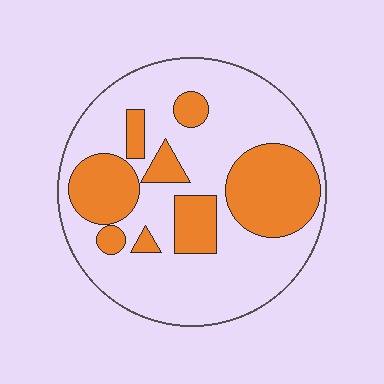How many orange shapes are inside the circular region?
8.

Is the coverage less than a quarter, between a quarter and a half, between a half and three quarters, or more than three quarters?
Between a quarter and a half.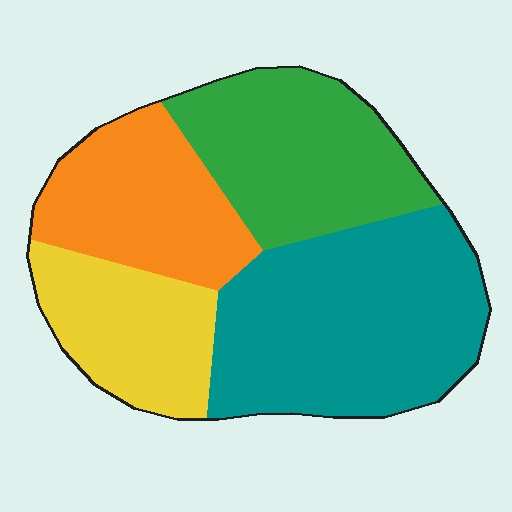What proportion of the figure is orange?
Orange covers 21% of the figure.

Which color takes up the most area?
Teal, at roughly 35%.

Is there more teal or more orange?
Teal.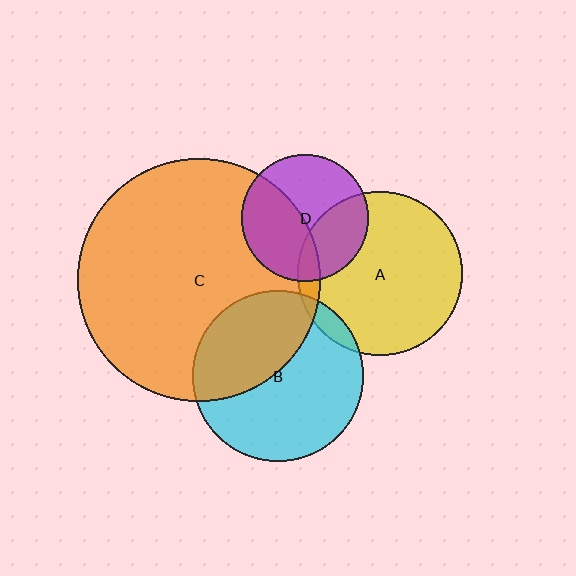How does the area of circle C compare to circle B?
Approximately 2.0 times.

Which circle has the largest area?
Circle C (orange).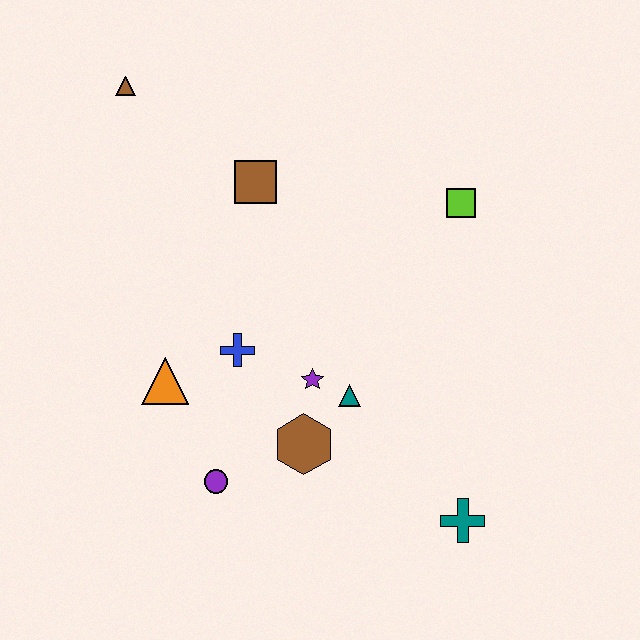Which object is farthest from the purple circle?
The brown triangle is farthest from the purple circle.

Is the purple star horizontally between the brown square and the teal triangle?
Yes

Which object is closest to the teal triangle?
The purple star is closest to the teal triangle.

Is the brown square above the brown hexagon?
Yes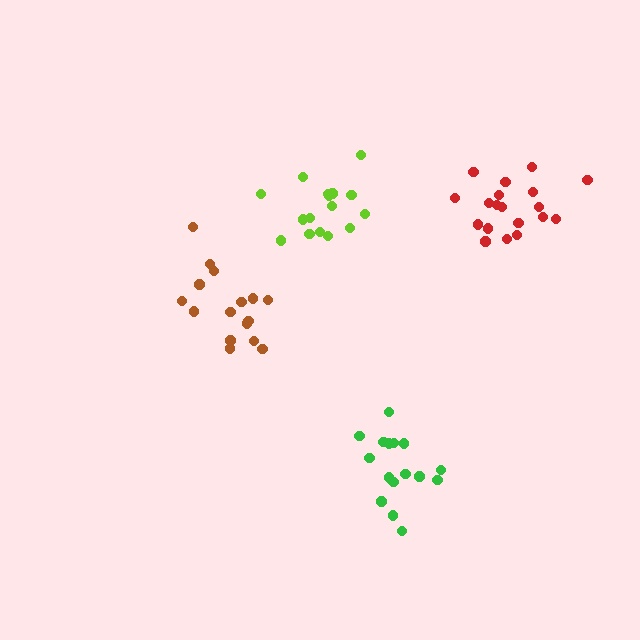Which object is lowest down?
The green cluster is bottommost.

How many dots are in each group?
Group 1: 16 dots, Group 2: 16 dots, Group 3: 16 dots, Group 4: 19 dots (67 total).